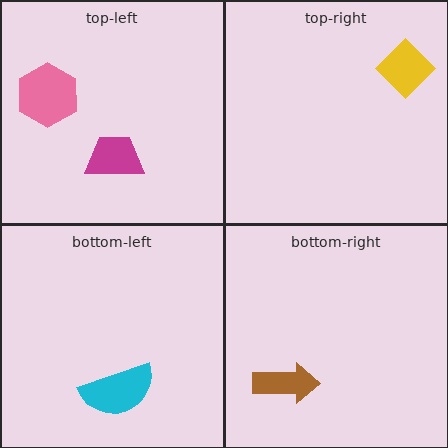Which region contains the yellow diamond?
The top-right region.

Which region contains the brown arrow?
The bottom-right region.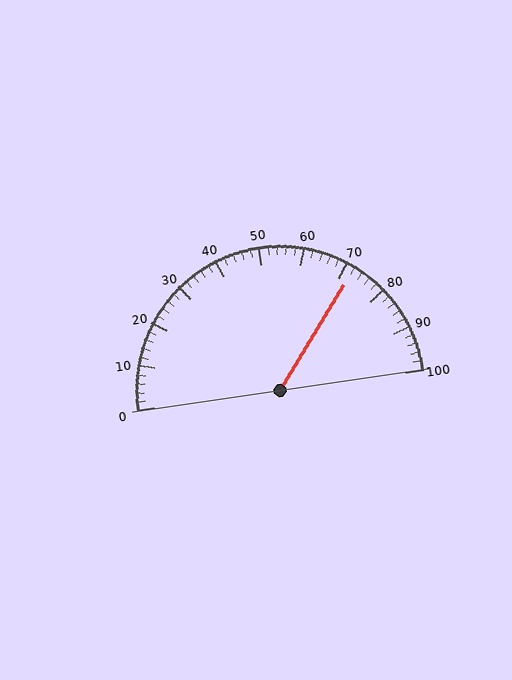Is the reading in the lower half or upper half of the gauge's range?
The reading is in the upper half of the range (0 to 100).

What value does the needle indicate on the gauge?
The needle indicates approximately 72.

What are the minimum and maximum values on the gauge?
The gauge ranges from 0 to 100.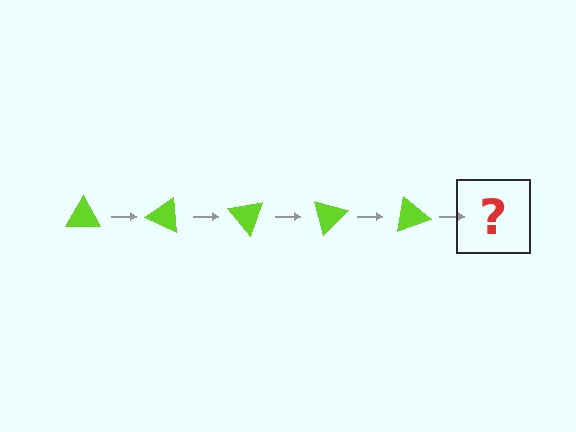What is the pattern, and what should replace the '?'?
The pattern is that the triangle rotates 25 degrees each step. The '?' should be a lime triangle rotated 125 degrees.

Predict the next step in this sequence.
The next step is a lime triangle rotated 125 degrees.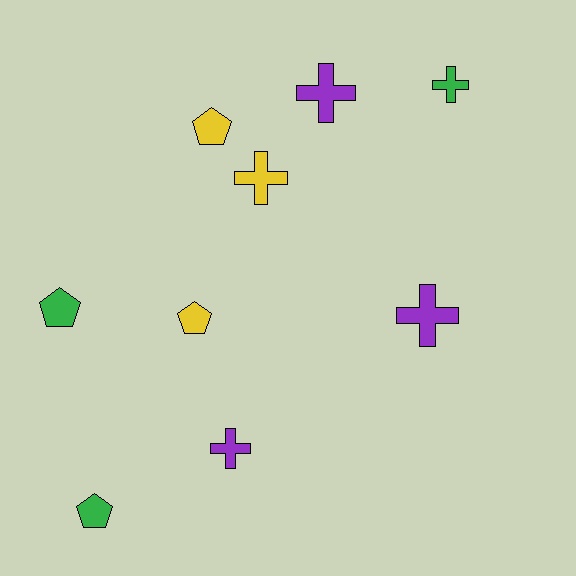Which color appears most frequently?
Yellow, with 3 objects.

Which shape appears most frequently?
Cross, with 5 objects.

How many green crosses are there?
There is 1 green cross.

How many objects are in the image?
There are 9 objects.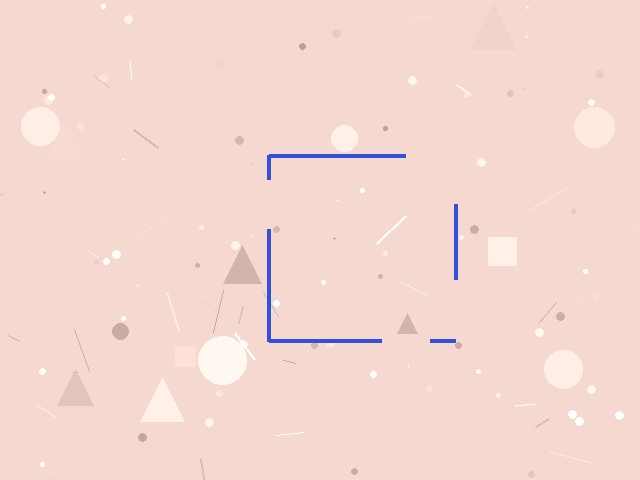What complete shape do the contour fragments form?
The contour fragments form a square.